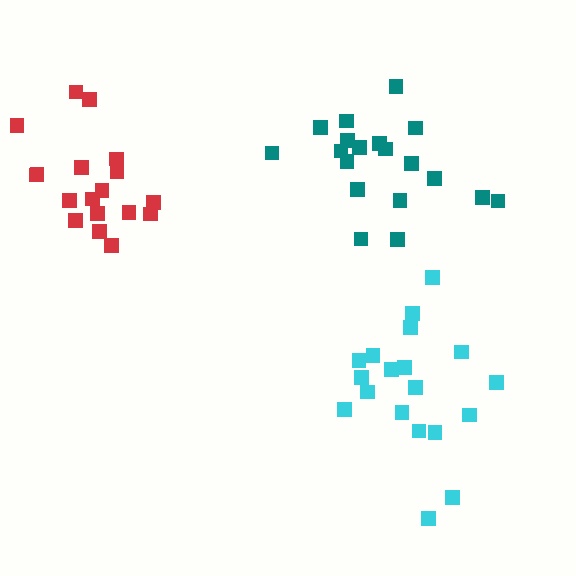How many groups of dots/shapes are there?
There are 3 groups.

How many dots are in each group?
Group 1: 19 dots, Group 2: 19 dots, Group 3: 18 dots (56 total).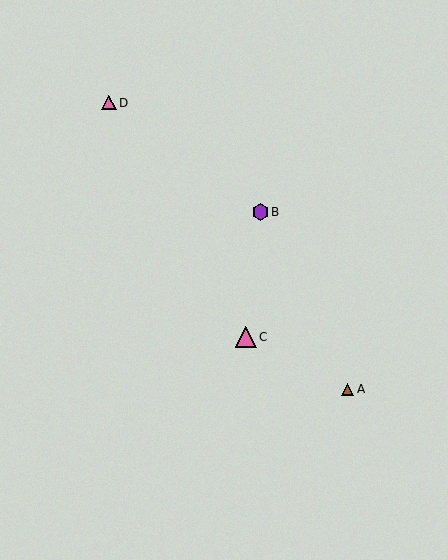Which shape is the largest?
The pink triangle (labeled C) is the largest.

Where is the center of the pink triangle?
The center of the pink triangle is at (246, 337).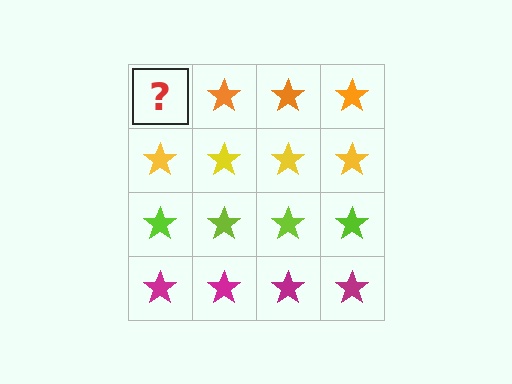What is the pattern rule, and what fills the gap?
The rule is that each row has a consistent color. The gap should be filled with an orange star.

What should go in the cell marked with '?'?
The missing cell should contain an orange star.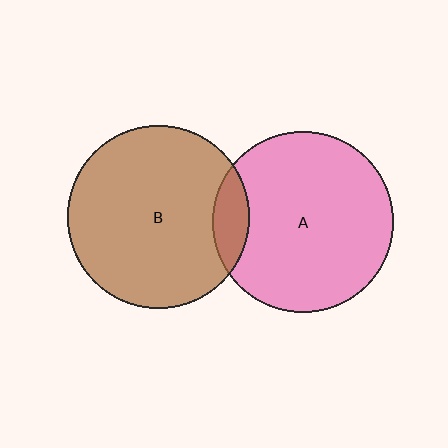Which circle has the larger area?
Circle B (brown).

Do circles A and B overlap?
Yes.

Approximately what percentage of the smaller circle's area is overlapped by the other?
Approximately 10%.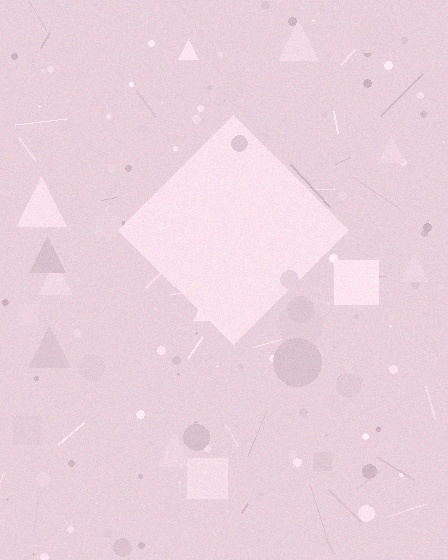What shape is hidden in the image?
A diamond is hidden in the image.